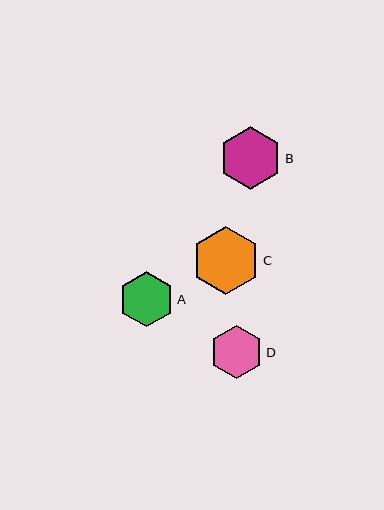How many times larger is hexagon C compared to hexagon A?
Hexagon C is approximately 1.2 times the size of hexagon A.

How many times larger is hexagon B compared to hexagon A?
Hexagon B is approximately 1.1 times the size of hexagon A.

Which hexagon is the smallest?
Hexagon D is the smallest with a size of approximately 53 pixels.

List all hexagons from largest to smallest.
From largest to smallest: C, B, A, D.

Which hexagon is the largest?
Hexagon C is the largest with a size of approximately 67 pixels.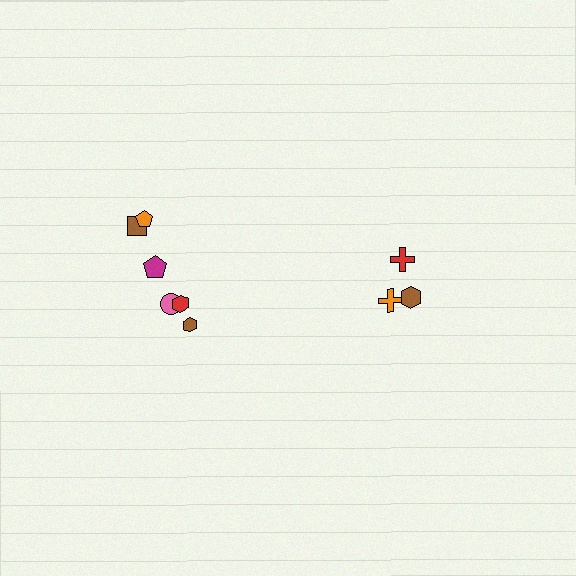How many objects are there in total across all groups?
There are 9 objects.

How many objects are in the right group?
There are 3 objects.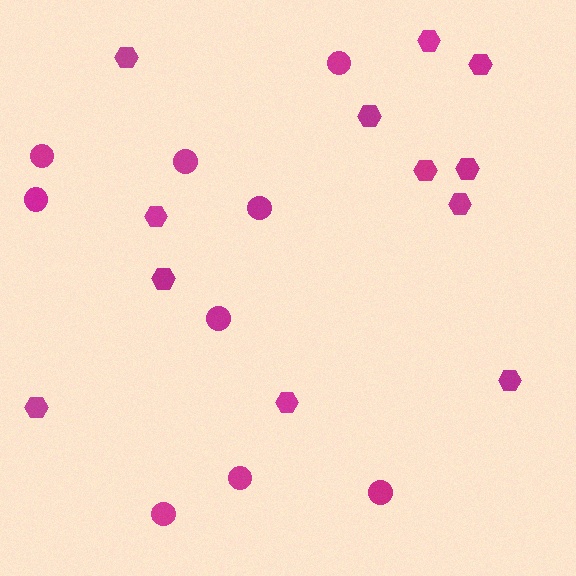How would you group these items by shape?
There are 2 groups: one group of circles (9) and one group of hexagons (12).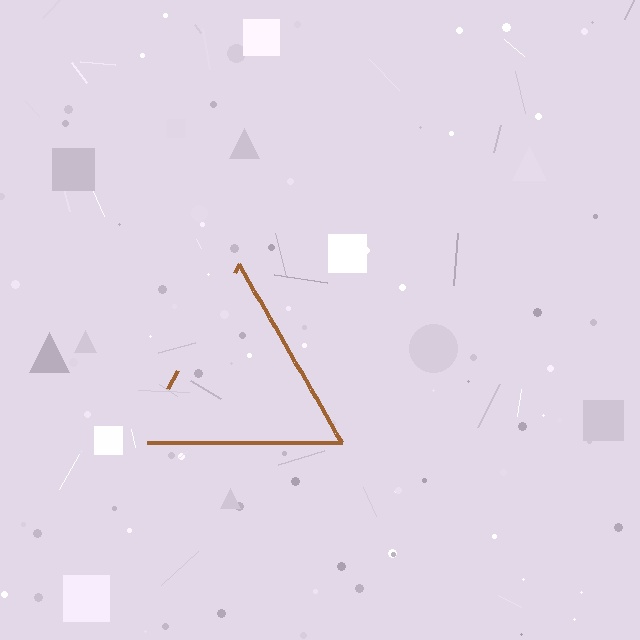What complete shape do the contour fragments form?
The contour fragments form a triangle.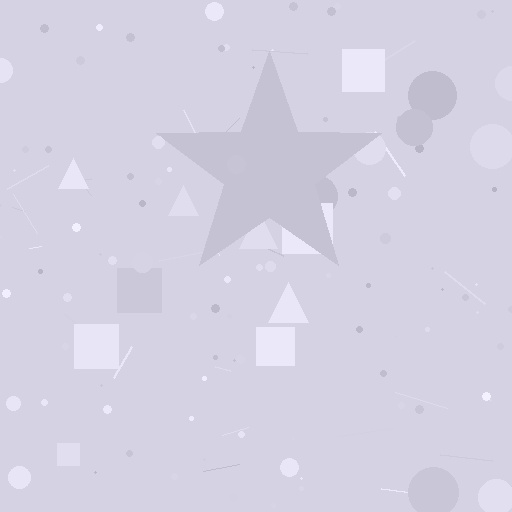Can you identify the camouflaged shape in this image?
The camouflaged shape is a star.